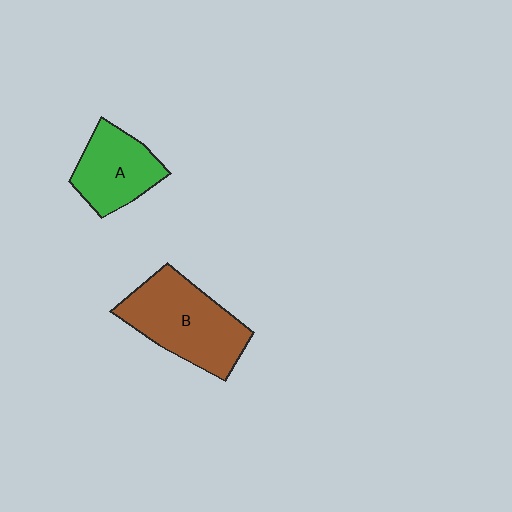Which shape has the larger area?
Shape B (brown).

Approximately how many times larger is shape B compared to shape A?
Approximately 1.5 times.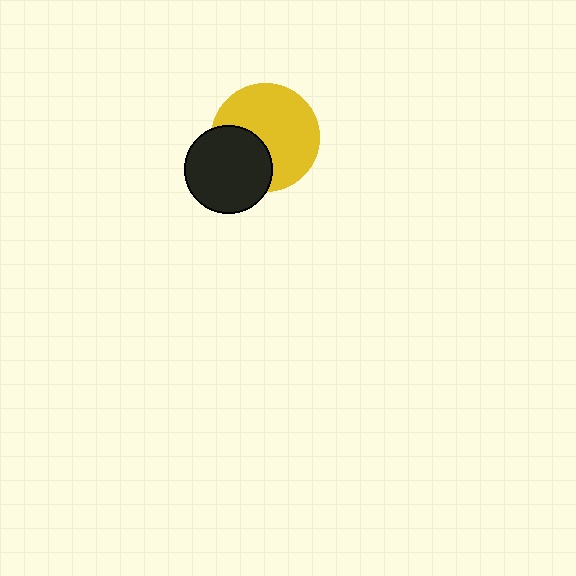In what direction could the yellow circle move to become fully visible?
The yellow circle could move toward the upper-right. That would shift it out from behind the black circle entirely.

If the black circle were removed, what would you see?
You would see the complete yellow circle.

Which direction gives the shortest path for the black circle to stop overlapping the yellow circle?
Moving toward the lower-left gives the shortest separation.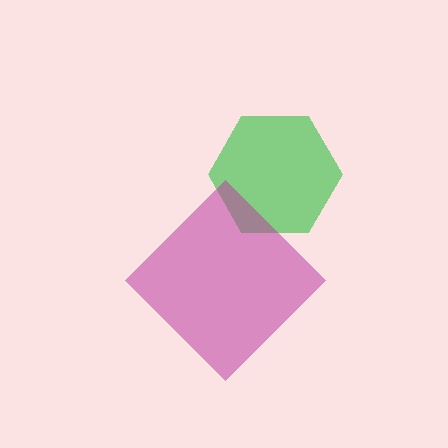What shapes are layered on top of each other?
The layered shapes are: a green hexagon, a magenta diamond.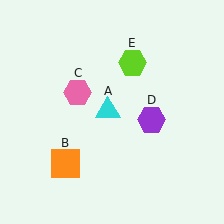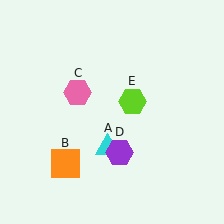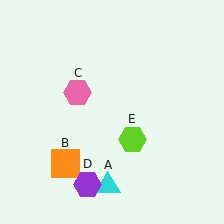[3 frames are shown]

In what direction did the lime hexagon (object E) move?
The lime hexagon (object E) moved down.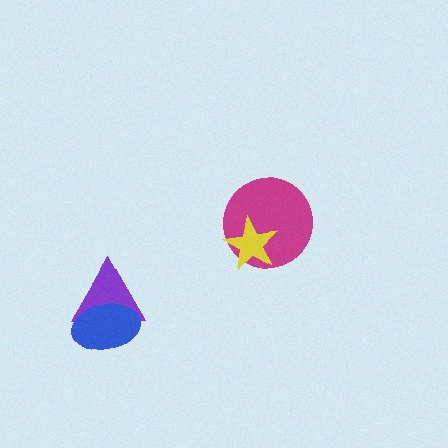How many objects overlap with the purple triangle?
1 object overlaps with the purple triangle.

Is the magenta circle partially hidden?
Yes, it is partially covered by another shape.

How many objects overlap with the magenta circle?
1 object overlaps with the magenta circle.